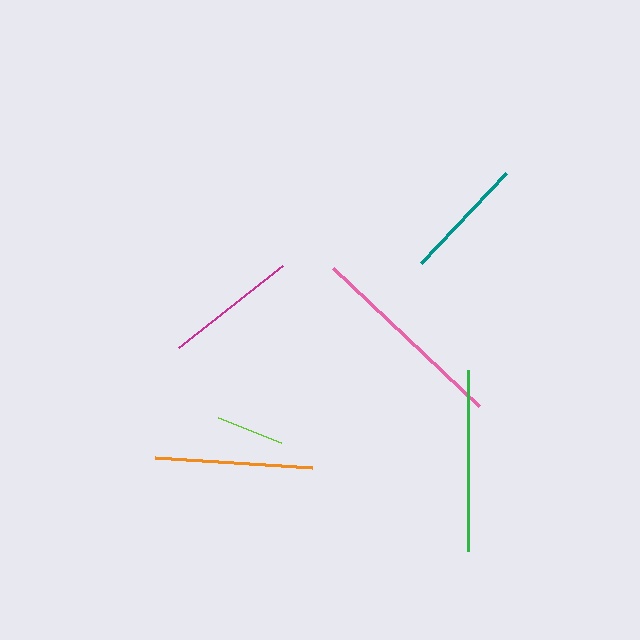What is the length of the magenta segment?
The magenta segment is approximately 132 pixels long.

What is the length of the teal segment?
The teal segment is approximately 123 pixels long.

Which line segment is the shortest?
The lime line is the shortest at approximately 68 pixels.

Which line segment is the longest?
The pink line is the longest at approximately 200 pixels.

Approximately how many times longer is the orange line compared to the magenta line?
The orange line is approximately 1.2 times the length of the magenta line.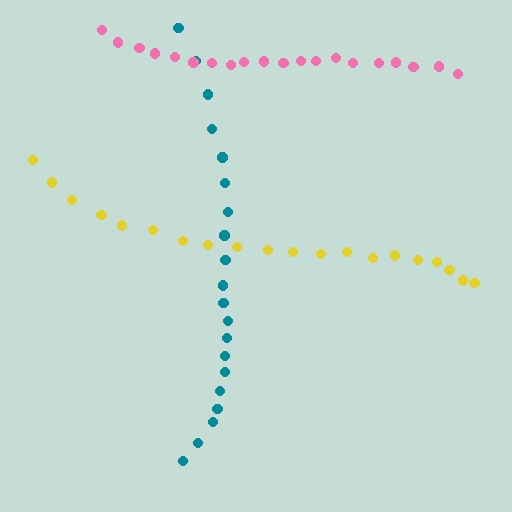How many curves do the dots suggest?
There are 3 distinct paths.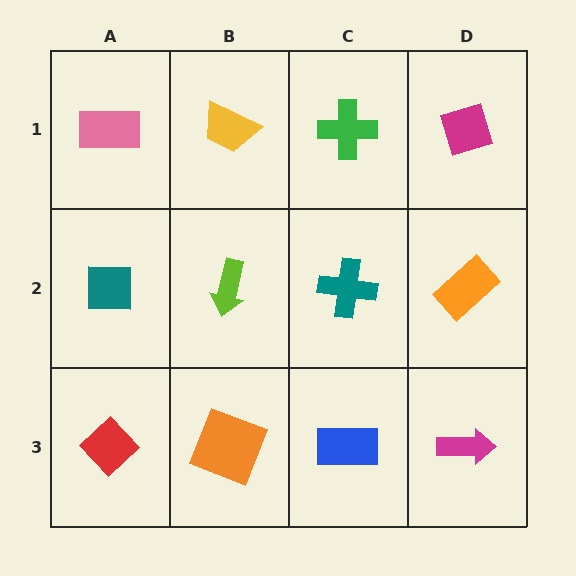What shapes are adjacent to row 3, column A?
A teal square (row 2, column A), an orange square (row 3, column B).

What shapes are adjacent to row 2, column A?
A pink rectangle (row 1, column A), a red diamond (row 3, column A), a lime arrow (row 2, column B).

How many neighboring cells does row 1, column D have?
2.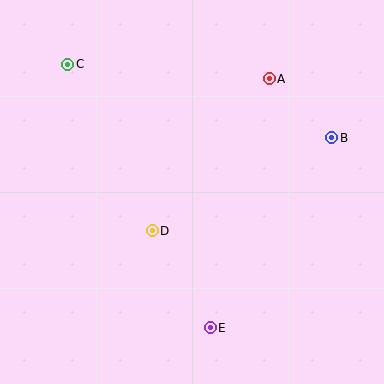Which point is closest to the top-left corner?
Point C is closest to the top-left corner.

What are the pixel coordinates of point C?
Point C is at (68, 64).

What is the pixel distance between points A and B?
The distance between A and B is 86 pixels.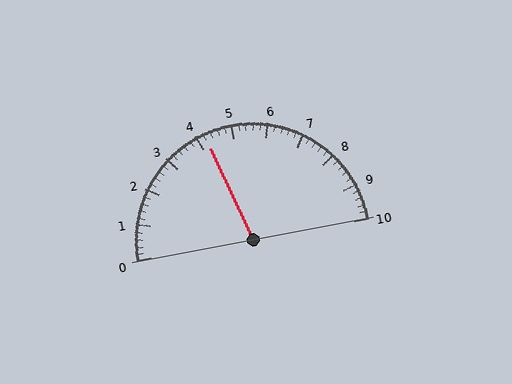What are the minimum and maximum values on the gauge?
The gauge ranges from 0 to 10.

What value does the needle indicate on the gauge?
The needle indicates approximately 4.2.